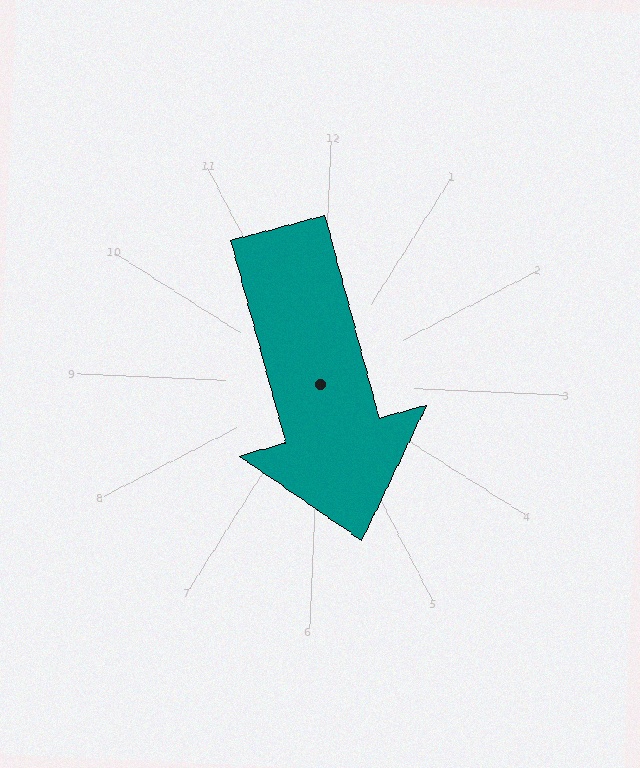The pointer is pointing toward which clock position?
Roughly 5 o'clock.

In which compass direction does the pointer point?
South.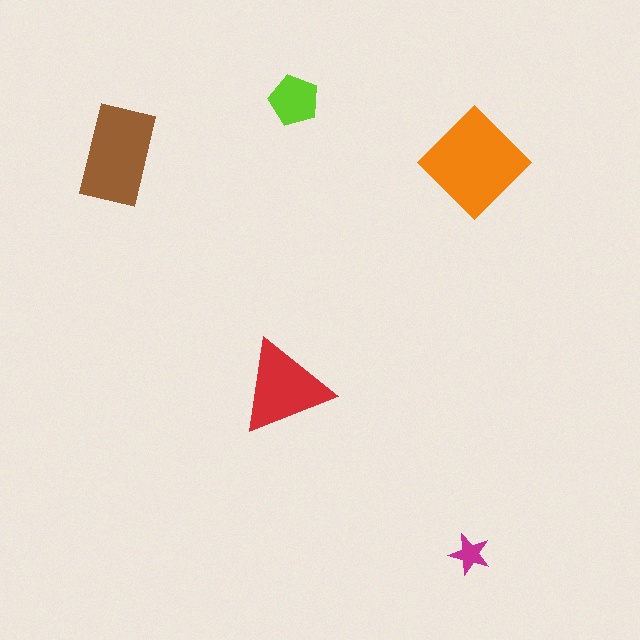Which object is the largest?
The orange diamond.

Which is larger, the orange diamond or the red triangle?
The orange diamond.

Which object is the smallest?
The magenta star.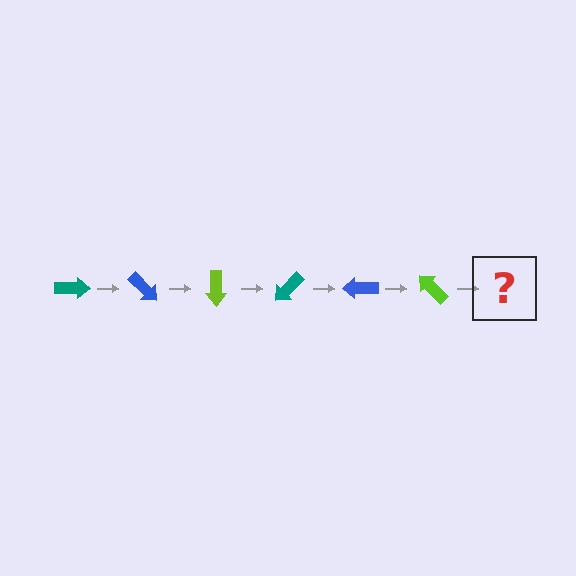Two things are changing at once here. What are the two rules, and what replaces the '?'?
The two rules are that it rotates 45 degrees each step and the color cycles through teal, blue, and lime. The '?' should be a teal arrow, rotated 270 degrees from the start.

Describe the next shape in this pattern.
It should be a teal arrow, rotated 270 degrees from the start.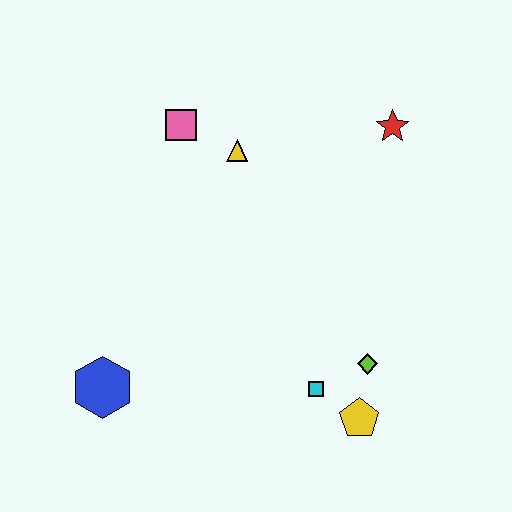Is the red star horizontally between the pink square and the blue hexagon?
No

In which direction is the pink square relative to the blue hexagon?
The pink square is above the blue hexagon.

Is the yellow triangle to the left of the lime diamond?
Yes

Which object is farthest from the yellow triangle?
The yellow pentagon is farthest from the yellow triangle.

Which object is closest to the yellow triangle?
The pink square is closest to the yellow triangle.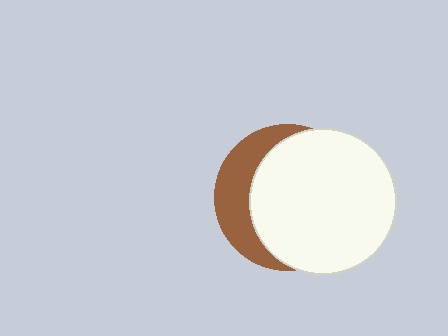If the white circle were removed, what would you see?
You would see the complete brown circle.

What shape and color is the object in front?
The object in front is a white circle.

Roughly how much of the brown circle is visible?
A small part of it is visible (roughly 30%).